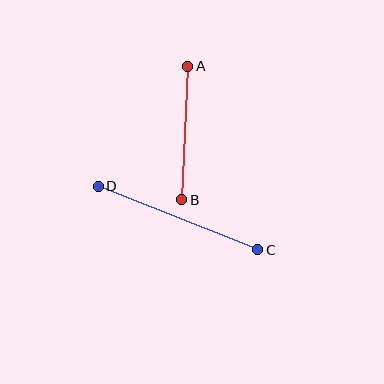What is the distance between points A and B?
The distance is approximately 134 pixels.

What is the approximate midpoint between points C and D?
The midpoint is at approximately (178, 218) pixels.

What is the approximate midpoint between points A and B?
The midpoint is at approximately (185, 133) pixels.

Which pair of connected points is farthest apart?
Points C and D are farthest apart.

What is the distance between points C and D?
The distance is approximately 172 pixels.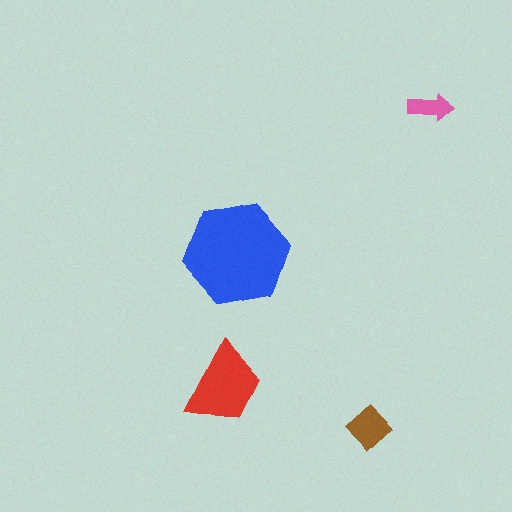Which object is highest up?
The pink arrow is topmost.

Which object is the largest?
The blue hexagon.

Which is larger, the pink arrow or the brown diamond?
The brown diamond.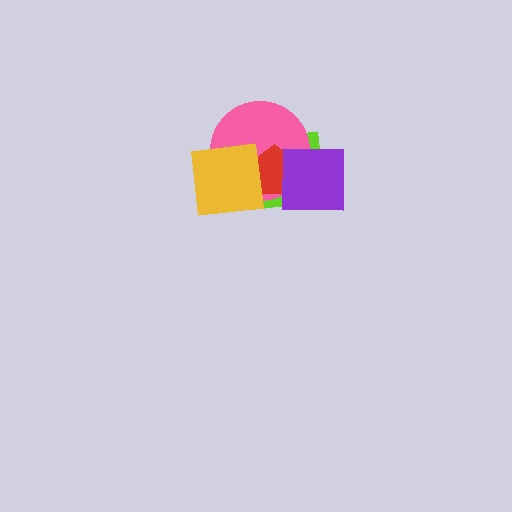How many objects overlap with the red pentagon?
4 objects overlap with the red pentagon.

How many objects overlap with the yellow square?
3 objects overlap with the yellow square.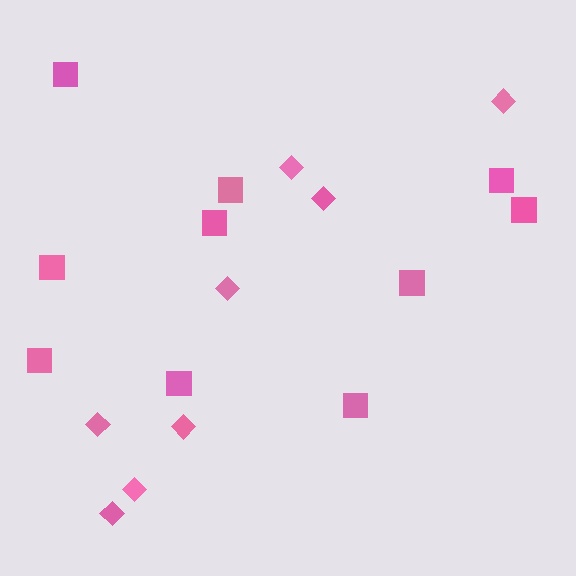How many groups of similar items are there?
There are 2 groups: one group of diamonds (8) and one group of squares (10).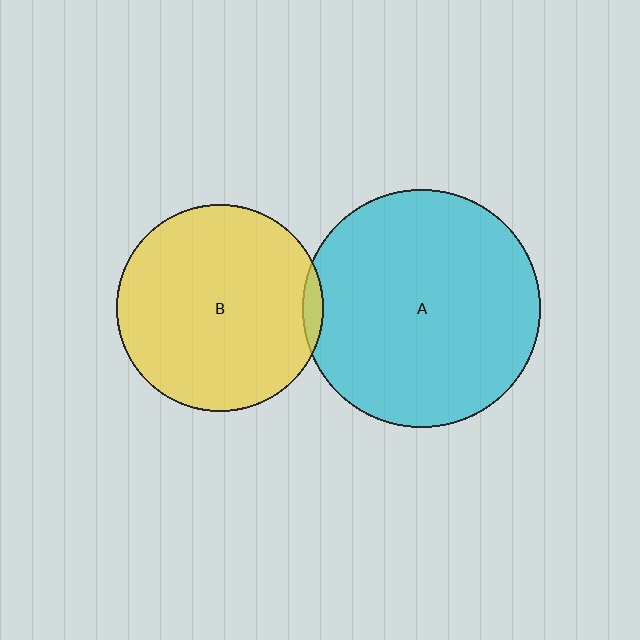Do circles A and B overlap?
Yes.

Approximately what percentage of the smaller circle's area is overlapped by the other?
Approximately 5%.